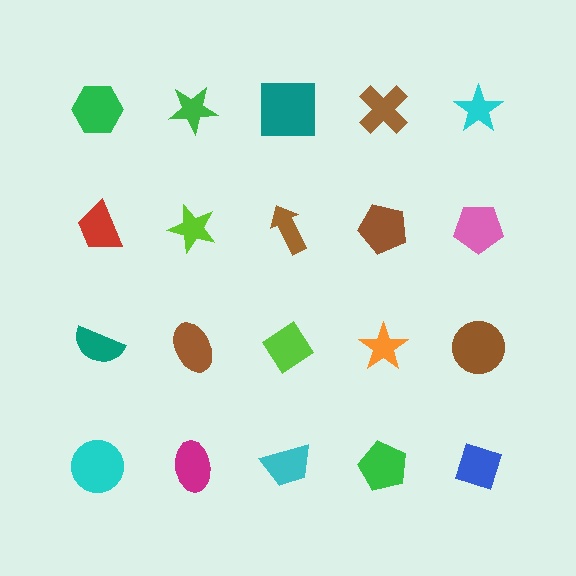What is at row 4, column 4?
A green pentagon.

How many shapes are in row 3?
5 shapes.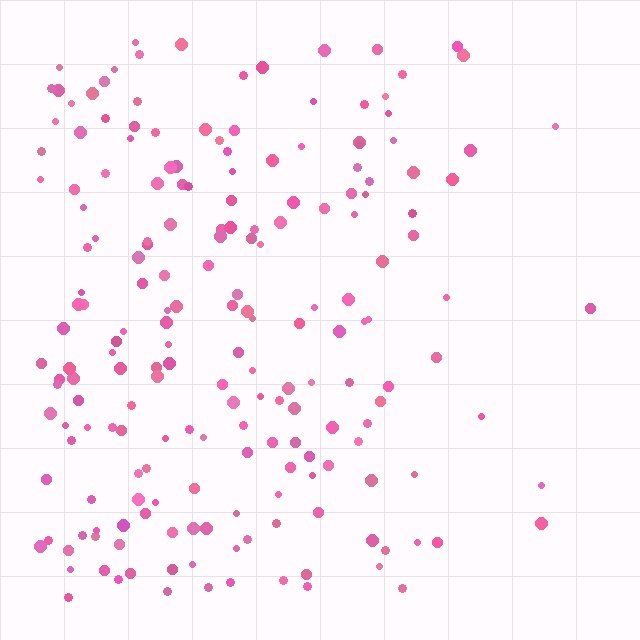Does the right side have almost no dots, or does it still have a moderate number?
Still a moderate number, just noticeably fewer than the left.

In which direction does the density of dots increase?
From right to left, with the left side densest.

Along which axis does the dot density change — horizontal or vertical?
Horizontal.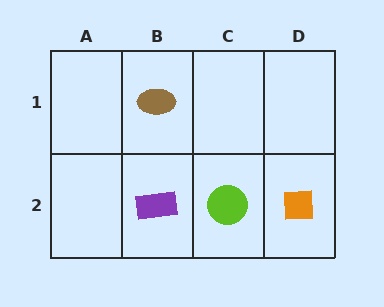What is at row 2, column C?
A lime circle.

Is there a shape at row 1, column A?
No, that cell is empty.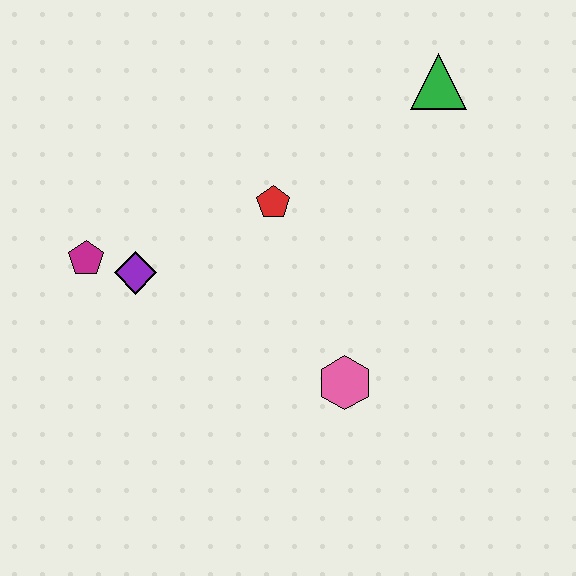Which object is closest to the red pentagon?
The purple diamond is closest to the red pentagon.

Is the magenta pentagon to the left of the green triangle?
Yes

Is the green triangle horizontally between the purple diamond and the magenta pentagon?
No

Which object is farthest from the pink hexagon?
The green triangle is farthest from the pink hexagon.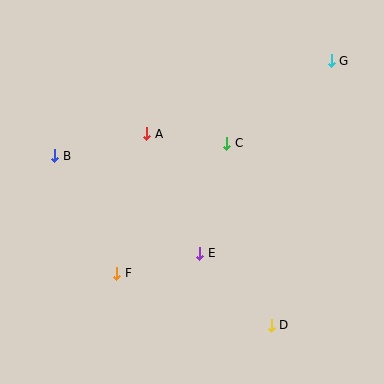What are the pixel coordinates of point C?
Point C is at (227, 143).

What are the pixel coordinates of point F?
Point F is at (117, 273).